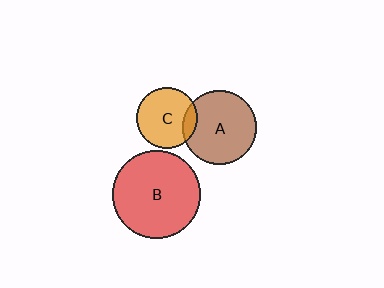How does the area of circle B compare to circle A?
Approximately 1.4 times.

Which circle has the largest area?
Circle B (red).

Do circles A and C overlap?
Yes.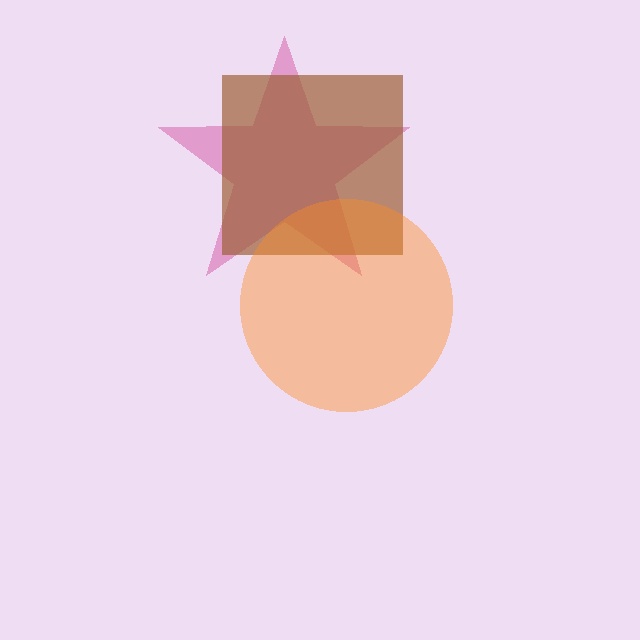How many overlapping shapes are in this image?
There are 3 overlapping shapes in the image.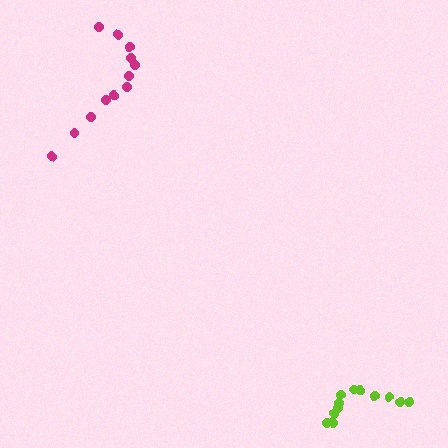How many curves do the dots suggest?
There are 2 distinct paths.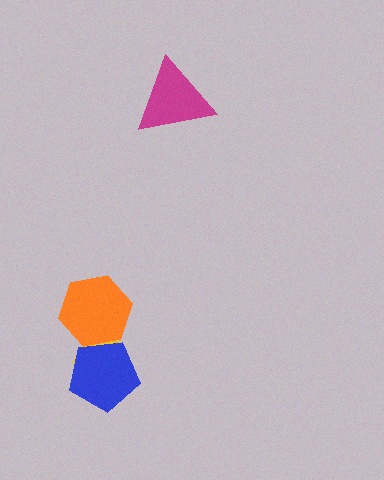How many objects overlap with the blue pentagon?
2 objects overlap with the blue pentagon.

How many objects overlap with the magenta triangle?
0 objects overlap with the magenta triangle.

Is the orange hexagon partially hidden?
Yes, it is partially covered by another shape.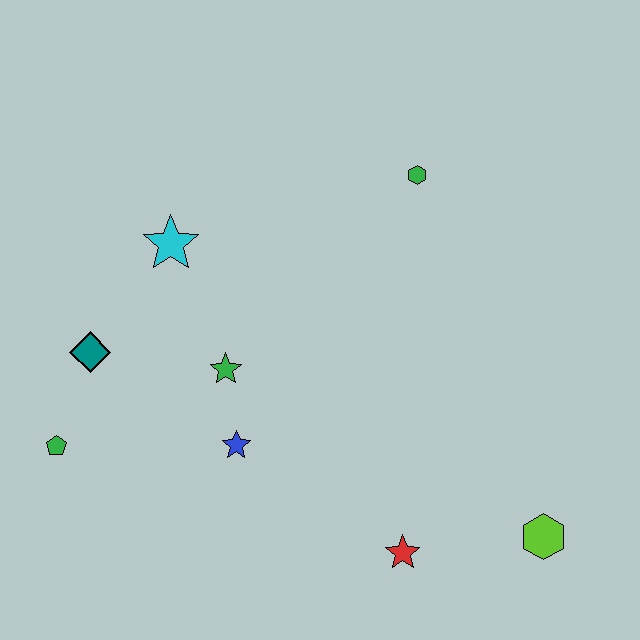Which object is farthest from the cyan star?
The lime hexagon is farthest from the cyan star.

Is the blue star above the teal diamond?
No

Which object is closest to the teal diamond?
The green pentagon is closest to the teal diamond.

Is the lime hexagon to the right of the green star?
Yes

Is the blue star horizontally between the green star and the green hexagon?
Yes